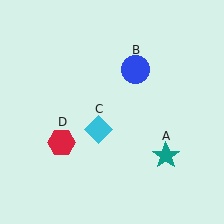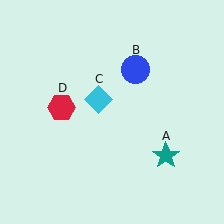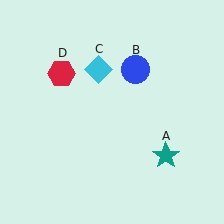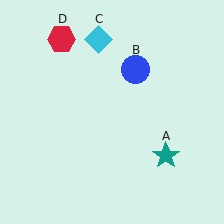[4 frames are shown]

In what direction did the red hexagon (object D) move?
The red hexagon (object D) moved up.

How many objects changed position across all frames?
2 objects changed position: cyan diamond (object C), red hexagon (object D).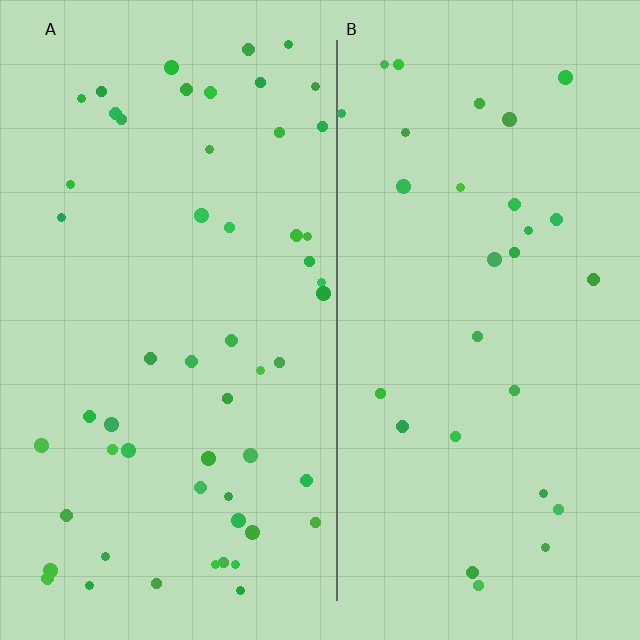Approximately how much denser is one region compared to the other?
Approximately 1.9× — region A over region B.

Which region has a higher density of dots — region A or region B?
A (the left).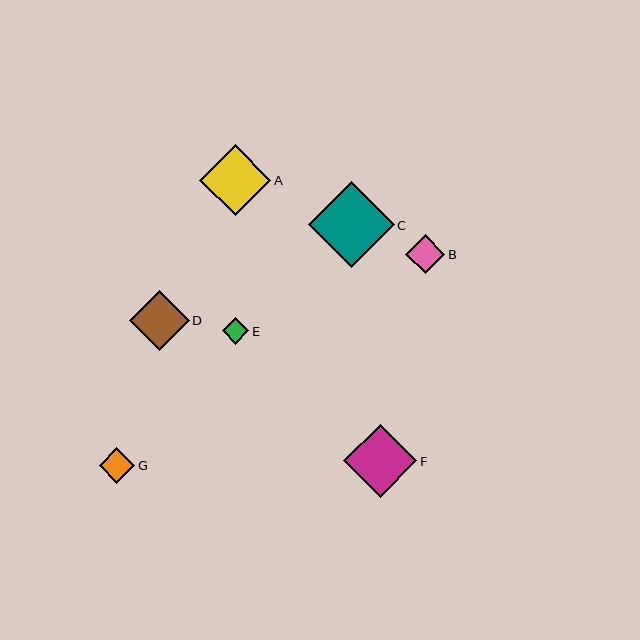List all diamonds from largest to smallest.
From largest to smallest: C, F, A, D, B, G, E.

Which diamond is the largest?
Diamond C is the largest with a size of approximately 86 pixels.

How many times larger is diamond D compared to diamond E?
Diamond D is approximately 2.2 times the size of diamond E.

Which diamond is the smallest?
Diamond E is the smallest with a size of approximately 27 pixels.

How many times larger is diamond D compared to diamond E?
Diamond D is approximately 2.2 times the size of diamond E.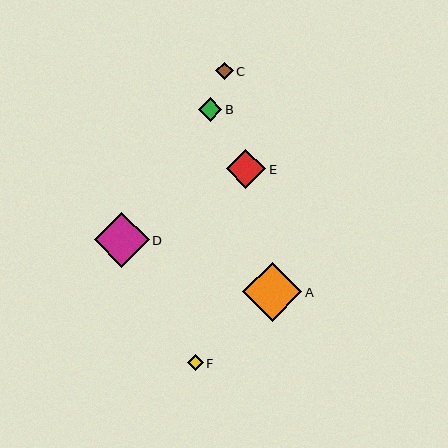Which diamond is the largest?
Diamond A is the largest with a size of approximately 59 pixels.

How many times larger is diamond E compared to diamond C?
Diamond E is approximately 2.3 times the size of diamond C.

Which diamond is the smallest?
Diamond F is the smallest with a size of approximately 16 pixels.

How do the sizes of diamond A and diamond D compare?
Diamond A and diamond D are approximately the same size.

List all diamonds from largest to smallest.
From largest to smallest: A, D, E, B, C, F.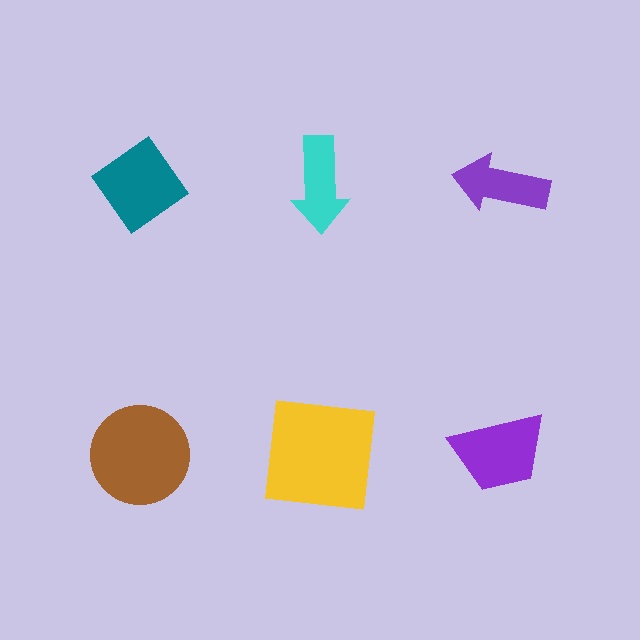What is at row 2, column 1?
A brown circle.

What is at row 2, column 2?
A yellow square.